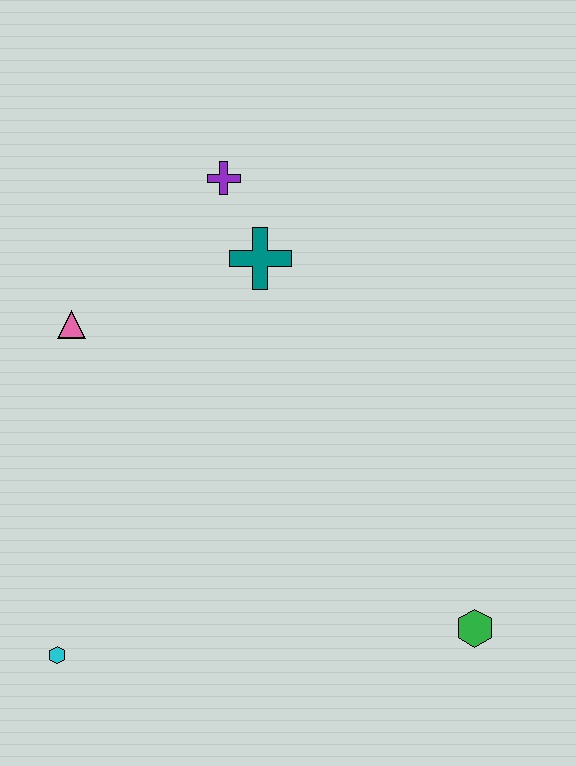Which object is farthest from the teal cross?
The cyan hexagon is farthest from the teal cross.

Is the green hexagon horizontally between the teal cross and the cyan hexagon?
No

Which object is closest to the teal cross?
The purple cross is closest to the teal cross.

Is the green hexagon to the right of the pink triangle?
Yes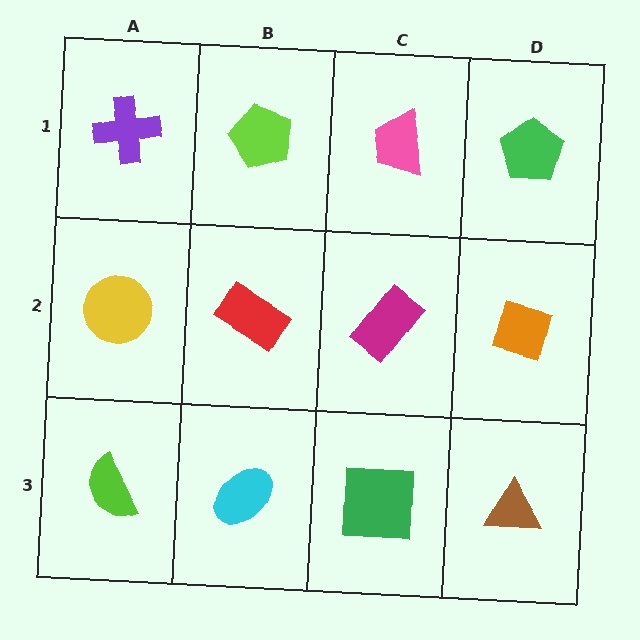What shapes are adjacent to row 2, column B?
A lime pentagon (row 1, column B), a cyan ellipse (row 3, column B), a yellow circle (row 2, column A), a magenta rectangle (row 2, column C).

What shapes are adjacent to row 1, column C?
A magenta rectangle (row 2, column C), a lime pentagon (row 1, column B), a green pentagon (row 1, column D).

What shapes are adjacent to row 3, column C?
A magenta rectangle (row 2, column C), a cyan ellipse (row 3, column B), a brown triangle (row 3, column D).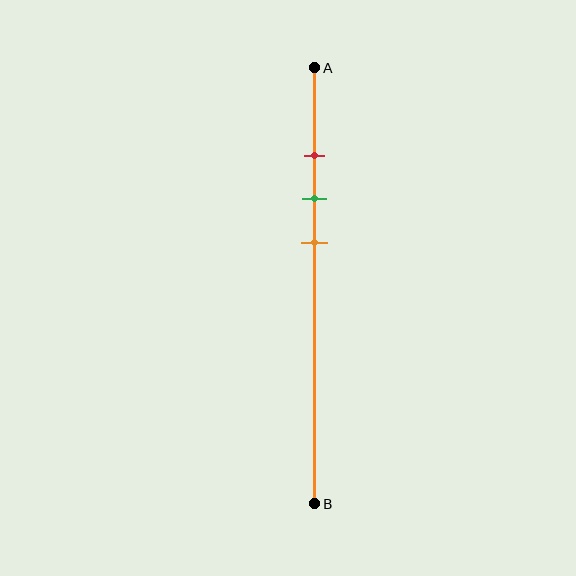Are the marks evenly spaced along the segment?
Yes, the marks are approximately evenly spaced.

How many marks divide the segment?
There are 3 marks dividing the segment.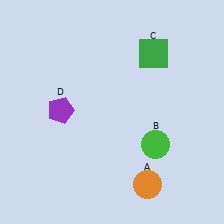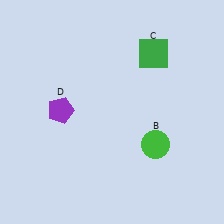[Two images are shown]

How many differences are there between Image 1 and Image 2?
There is 1 difference between the two images.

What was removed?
The orange circle (A) was removed in Image 2.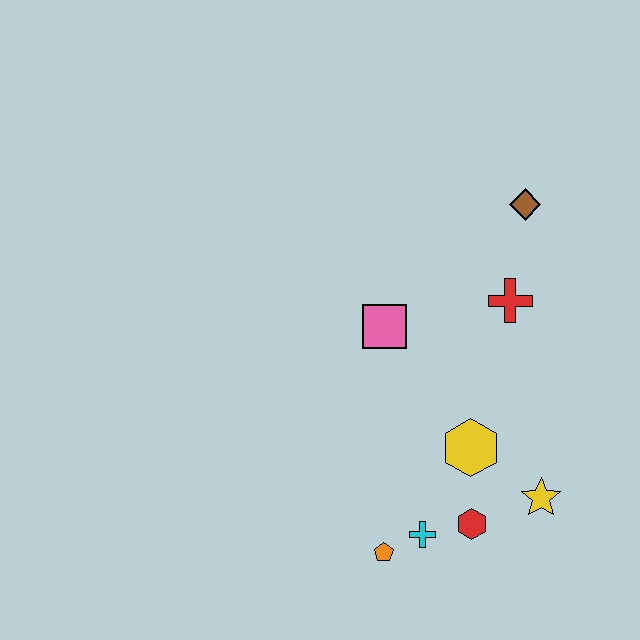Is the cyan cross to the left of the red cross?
Yes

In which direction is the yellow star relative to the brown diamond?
The yellow star is below the brown diamond.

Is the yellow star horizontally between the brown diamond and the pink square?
No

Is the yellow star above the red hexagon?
Yes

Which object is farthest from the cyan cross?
The brown diamond is farthest from the cyan cross.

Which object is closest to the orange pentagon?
The cyan cross is closest to the orange pentagon.